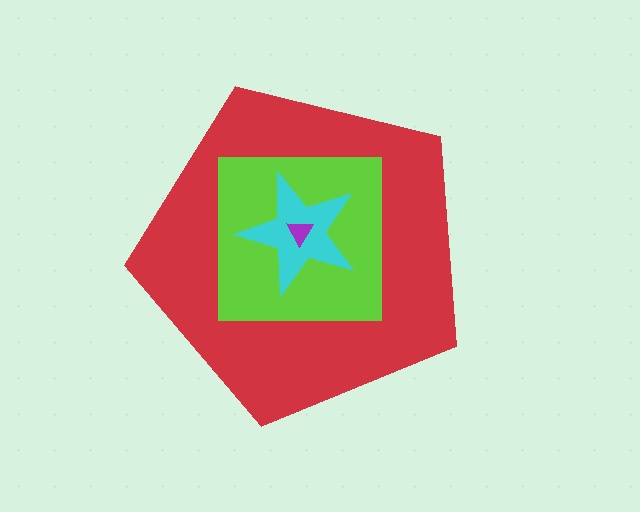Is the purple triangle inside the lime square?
Yes.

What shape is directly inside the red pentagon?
The lime square.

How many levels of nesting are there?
4.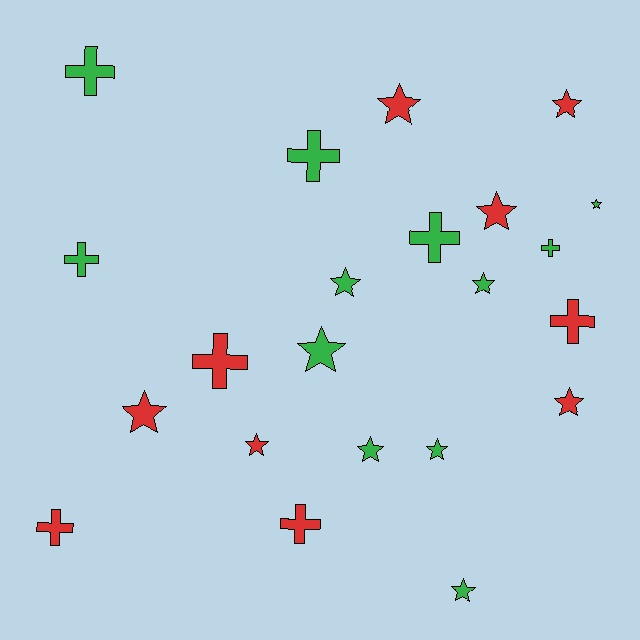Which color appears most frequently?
Green, with 12 objects.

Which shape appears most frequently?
Star, with 13 objects.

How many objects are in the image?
There are 22 objects.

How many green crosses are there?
There are 5 green crosses.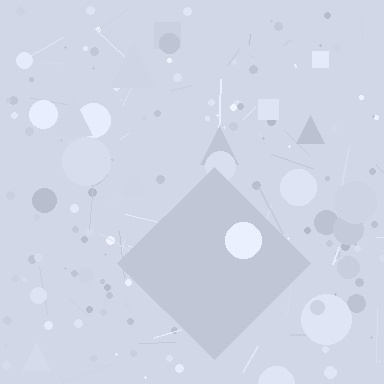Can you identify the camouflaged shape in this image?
The camouflaged shape is a diamond.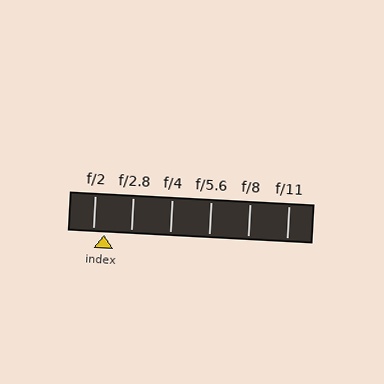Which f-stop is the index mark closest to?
The index mark is closest to f/2.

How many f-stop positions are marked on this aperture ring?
There are 6 f-stop positions marked.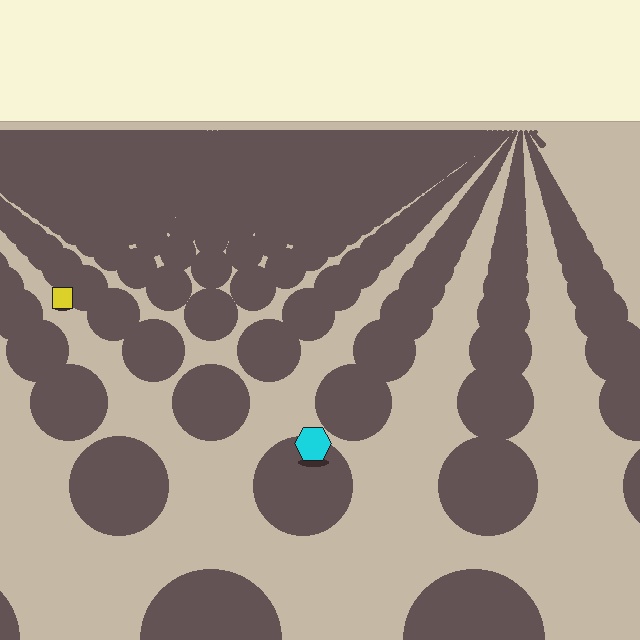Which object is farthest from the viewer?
The yellow square is farthest from the viewer. It appears smaller and the ground texture around it is denser.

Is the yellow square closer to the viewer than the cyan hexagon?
No. The cyan hexagon is closer — you can tell from the texture gradient: the ground texture is coarser near it.